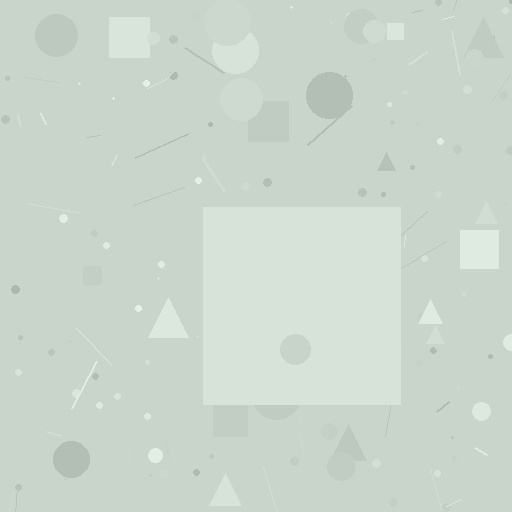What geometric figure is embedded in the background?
A square is embedded in the background.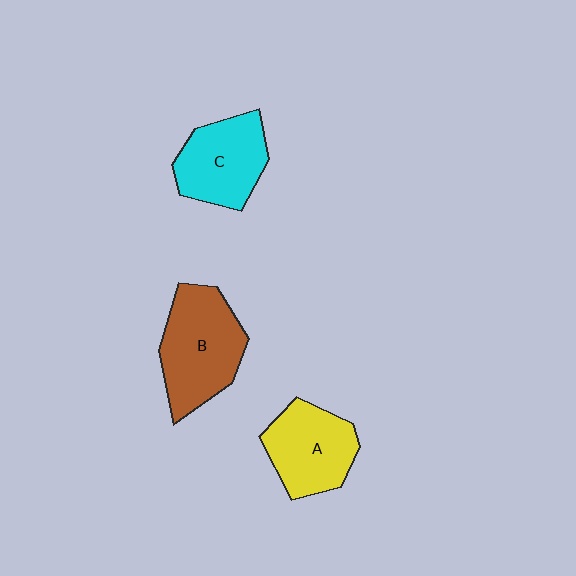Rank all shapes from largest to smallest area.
From largest to smallest: B (brown), C (cyan), A (yellow).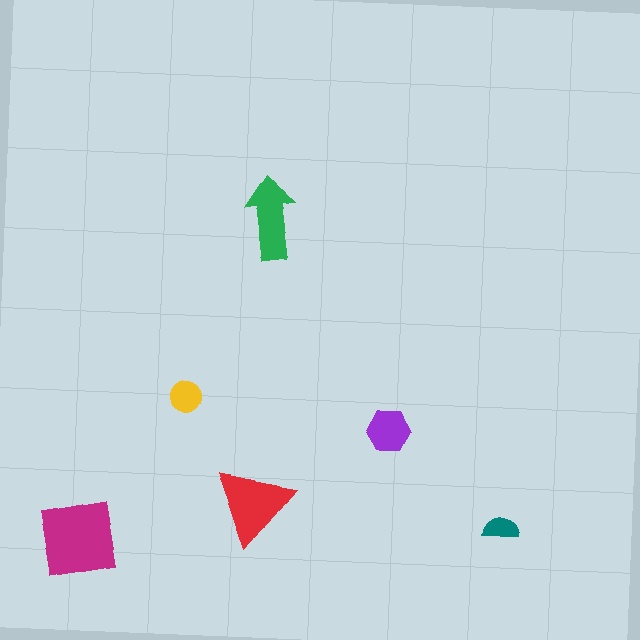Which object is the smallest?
The teal semicircle.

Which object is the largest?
The magenta square.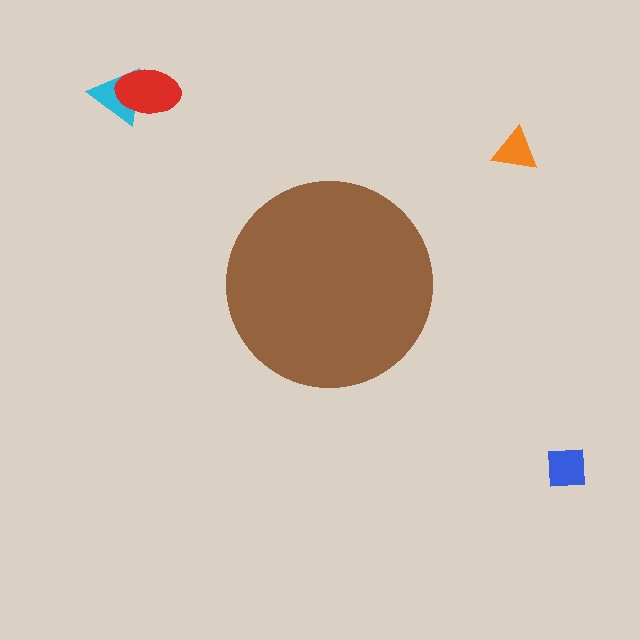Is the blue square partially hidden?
No, the blue square is fully visible.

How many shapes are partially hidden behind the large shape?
0 shapes are partially hidden.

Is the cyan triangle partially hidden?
No, the cyan triangle is fully visible.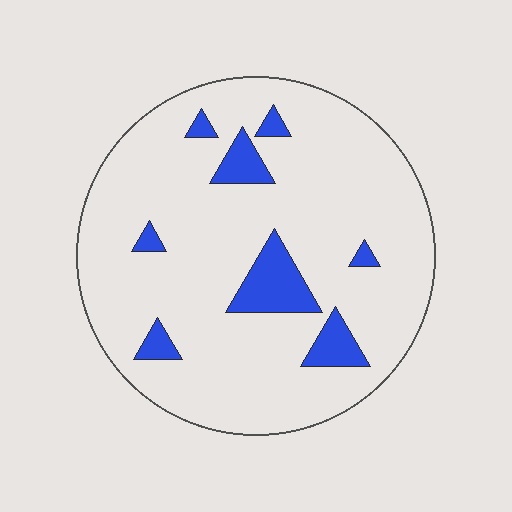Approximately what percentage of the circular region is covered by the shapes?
Approximately 10%.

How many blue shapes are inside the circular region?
8.